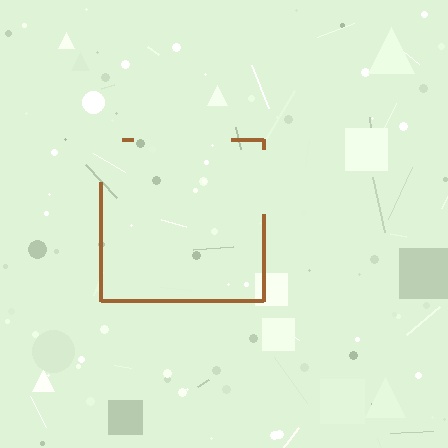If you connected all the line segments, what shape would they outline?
They would outline a square.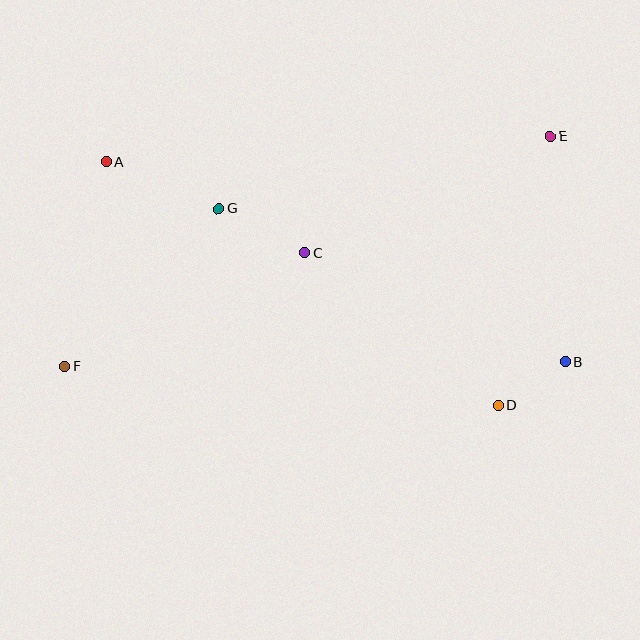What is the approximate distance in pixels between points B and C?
The distance between B and C is approximately 282 pixels.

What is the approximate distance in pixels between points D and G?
The distance between D and G is approximately 342 pixels.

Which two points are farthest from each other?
Points E and F are farthest from each other.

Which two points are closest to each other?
Points B and D are closest to each other.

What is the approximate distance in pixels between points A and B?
The distance between A and B is approximately 501 pixels.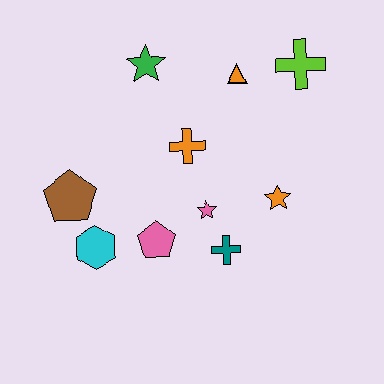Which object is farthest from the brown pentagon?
The lime cross is farthest from the brown pentagon.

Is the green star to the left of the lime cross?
Yes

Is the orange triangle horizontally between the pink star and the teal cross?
No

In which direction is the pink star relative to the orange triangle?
The pink star is below the orange triangle.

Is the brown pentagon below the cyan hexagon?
No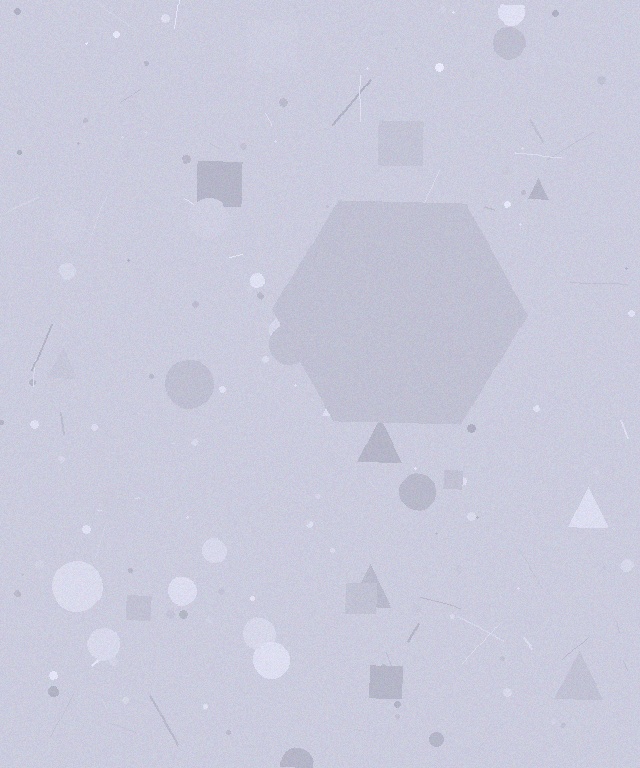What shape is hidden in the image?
A hexagon is hidden in the image.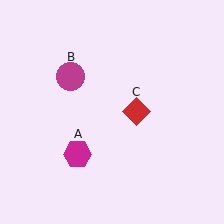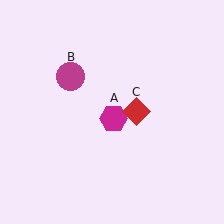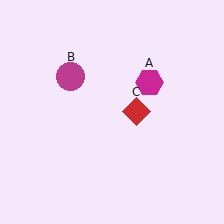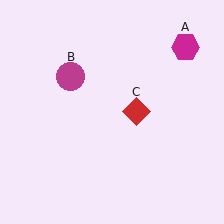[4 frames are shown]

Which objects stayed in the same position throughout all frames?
Magenta circle (object B) and red diamond (object C) remained stationary.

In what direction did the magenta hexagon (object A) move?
The magenta hexagon (object A) moved up and to the right.